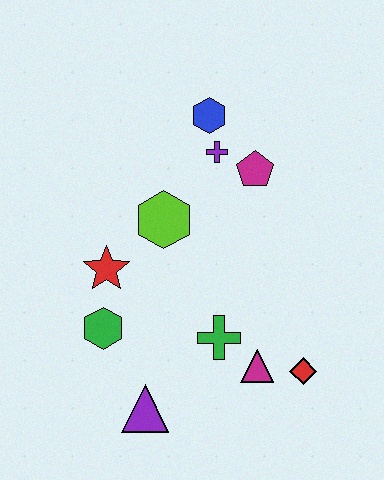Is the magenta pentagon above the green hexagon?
Yes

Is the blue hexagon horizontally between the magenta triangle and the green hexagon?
Yes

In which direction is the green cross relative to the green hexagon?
The green cross is to the right of the green hexagon.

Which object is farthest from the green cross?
The blue hexagon is farthest from the green cross.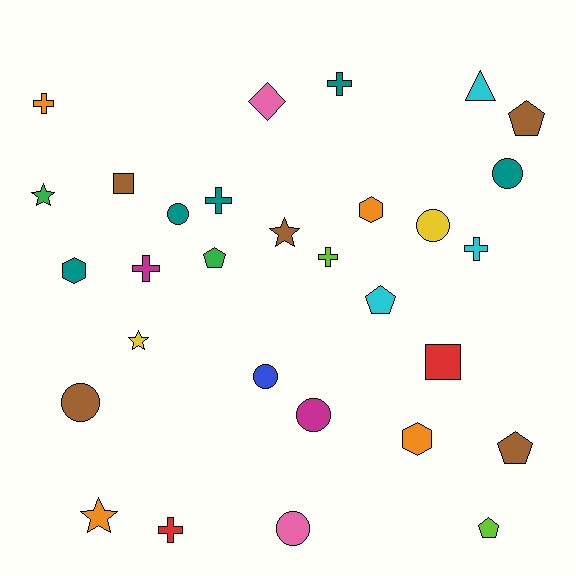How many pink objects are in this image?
There are 2 pink objects.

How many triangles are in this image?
There is 1 triangle.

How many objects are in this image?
There are 30 objects.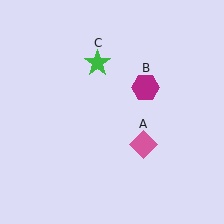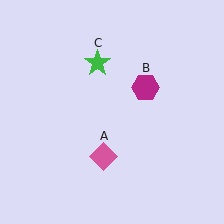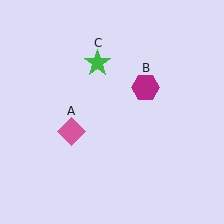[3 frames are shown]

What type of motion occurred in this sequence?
The pink diamond (object A) rotated clockwise around the center of the scene.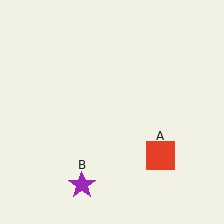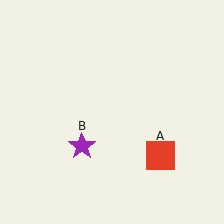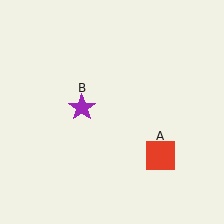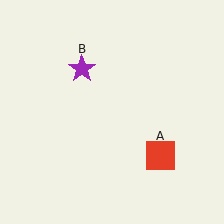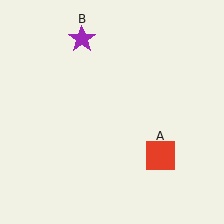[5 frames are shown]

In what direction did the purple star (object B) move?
The purple star (object B) moved up.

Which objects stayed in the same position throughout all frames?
Red square (object A) remained stationary.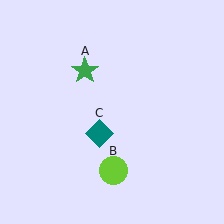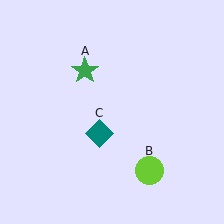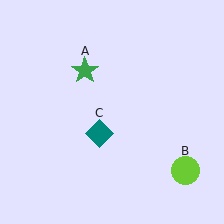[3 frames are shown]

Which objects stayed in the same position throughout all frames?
Green star (object A) and teal diamond (object C) remained stationary.